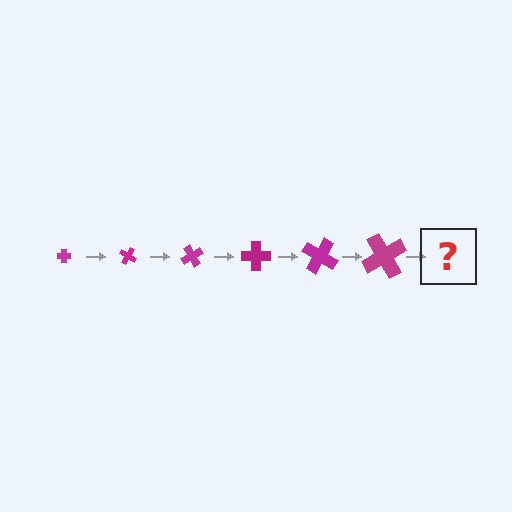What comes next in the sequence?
The next element should be a cross, larger than the previous one and rotated 180 degrees from the start.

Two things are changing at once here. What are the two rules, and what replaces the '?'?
The two rules are that the cross grows larger each step and it rotates 30 degrees each step. The '?' should be a cross, larger than the previous one and rotated 180 degrees from the start.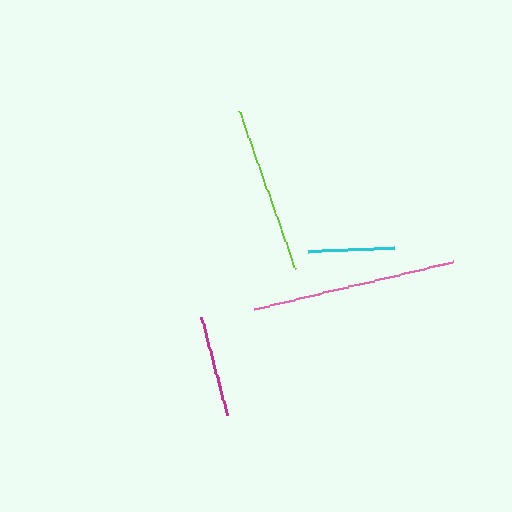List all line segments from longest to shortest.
From longest to shortest: pink, lime, magenta, cyan.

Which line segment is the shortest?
The cyan line is the shortest at approximately 86 pixels.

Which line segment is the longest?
The pink line is the longest at approximately 205 pixels.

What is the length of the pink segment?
The pink segment is approximately 205 pixels long.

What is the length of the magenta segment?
The magenta segment is approximately 101 pixels long.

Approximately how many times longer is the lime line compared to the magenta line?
The lime line is approximately 1.7 times the length of the magenta line.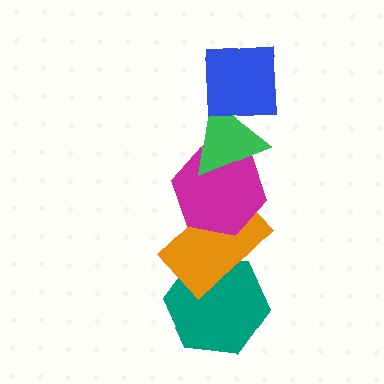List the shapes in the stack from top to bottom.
From top to bottom: the blue square, the green triangle, the magenta hexagon, the orange rectangle, the teal hexagon.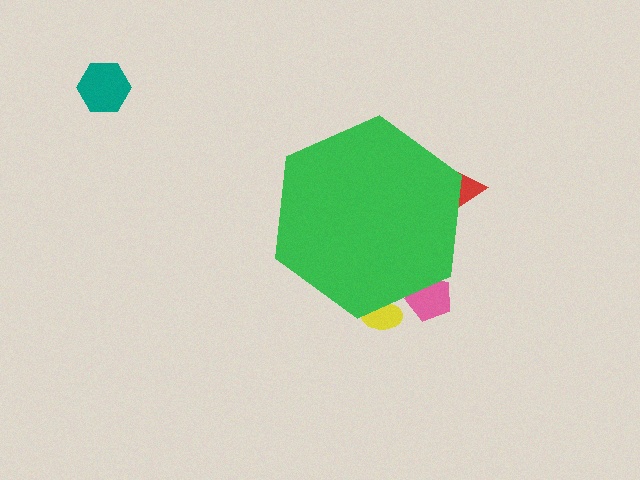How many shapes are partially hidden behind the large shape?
3 shapes are partially hidden.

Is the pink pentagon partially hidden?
Yes, the pink pentagon is partially hidden behind the green hexagon.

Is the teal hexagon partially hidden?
No, the teal hexagon is fully visible.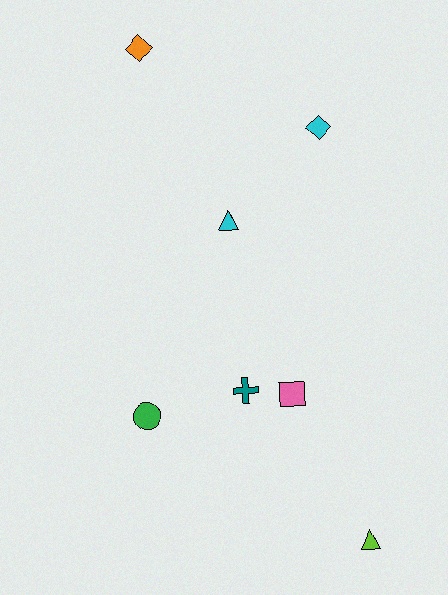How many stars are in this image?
There are no stars.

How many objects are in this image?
There are 7 objects.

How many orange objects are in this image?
There is 1 orange object.